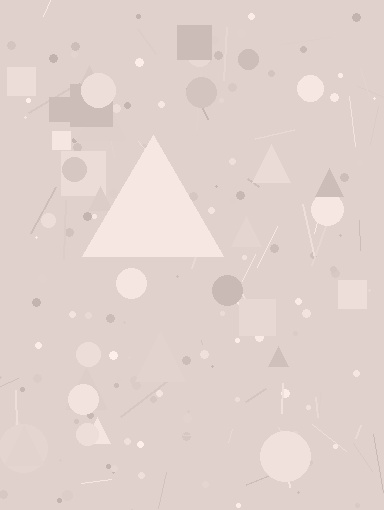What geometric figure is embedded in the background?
A triangle is embedded in the background.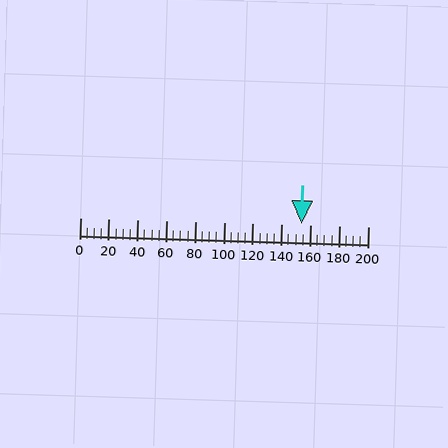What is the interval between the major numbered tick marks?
The major tick marks are spaced 20 units apart.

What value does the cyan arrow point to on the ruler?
The cyan arrow points to approximately 154.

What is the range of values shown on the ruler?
The ruler shows values from 0 to 200.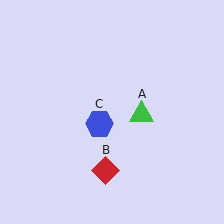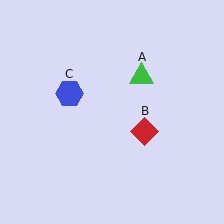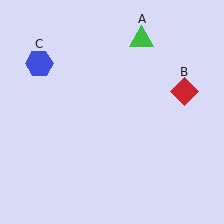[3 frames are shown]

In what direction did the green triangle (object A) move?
The green triangle (object A) moved up.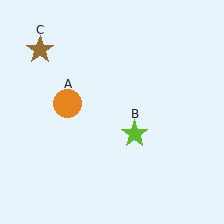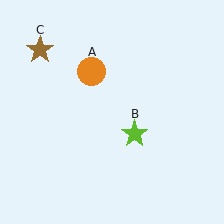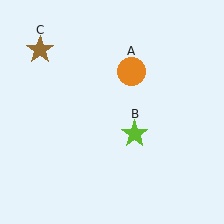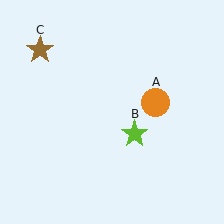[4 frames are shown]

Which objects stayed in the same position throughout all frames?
Lime star (object B) and brown star (object C) remained stationary.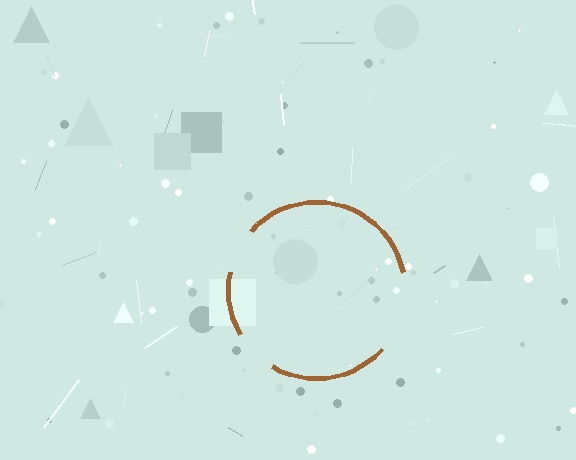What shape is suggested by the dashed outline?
The dashed outline suggests a circle.